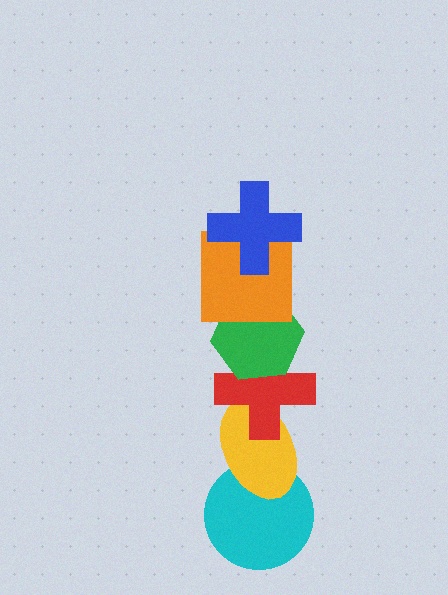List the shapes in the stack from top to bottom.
From top to bottom: the blue cross, the orange square, the green hexagon, the red cross, the yellow ellipse, the cyan circle.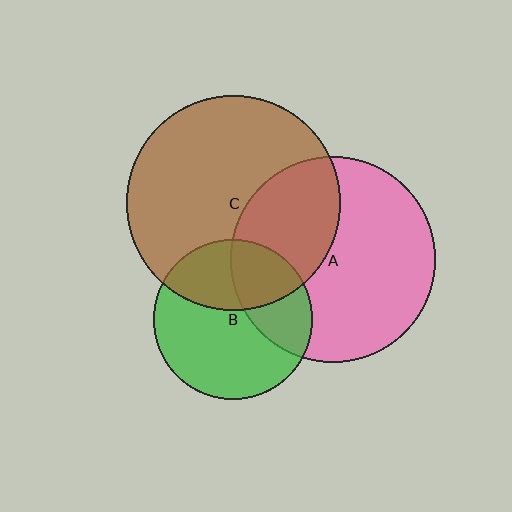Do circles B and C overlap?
Yes.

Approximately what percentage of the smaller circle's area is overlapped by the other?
Approximately 35%.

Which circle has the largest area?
Circle C (brown).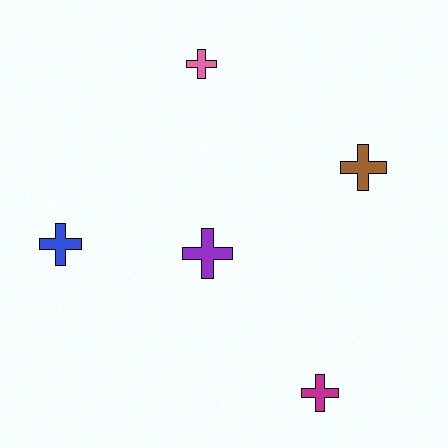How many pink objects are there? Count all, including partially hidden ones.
There is 1 pink object.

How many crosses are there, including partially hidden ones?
There are 5 crosses.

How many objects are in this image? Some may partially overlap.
There are 5 objects.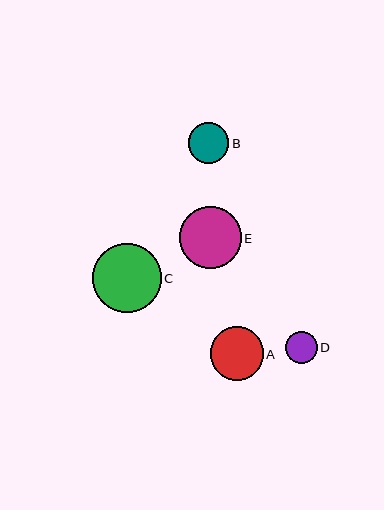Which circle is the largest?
Circle C is the largest with a size of approximately 69 pixels.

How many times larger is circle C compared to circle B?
Circle C is approximately 1.7 times the size of circle B.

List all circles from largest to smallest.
From largest to smallest: C, E, A, B, D.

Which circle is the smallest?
Circle D is the smallest with a size of approximately 32 pixels.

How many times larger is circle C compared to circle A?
Circle C is approximately 1.3 times the size of circle A.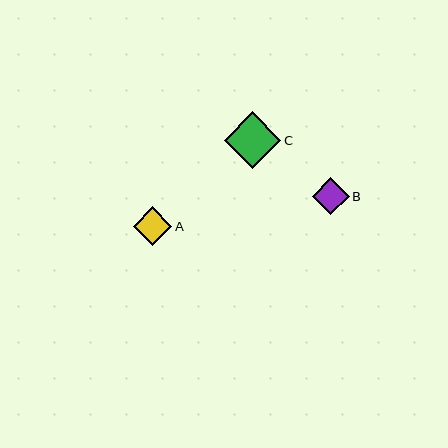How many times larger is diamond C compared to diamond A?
Diamond C is approximately 1.5 times the size of diamond A.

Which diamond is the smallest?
Diamond B is the smallest with a size of approximately 37 pixels.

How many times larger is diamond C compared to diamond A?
Diamond C is approximately 1.5 times the size of diamond A.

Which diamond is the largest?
Diamond C is the largest with a size of approximately 57 pixels.